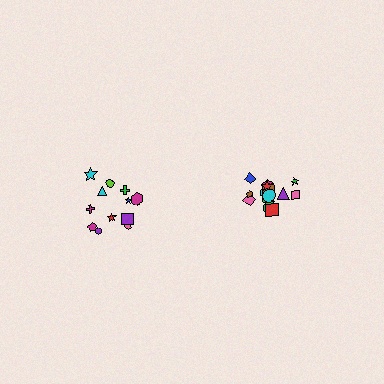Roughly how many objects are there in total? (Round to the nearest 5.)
Roughly 25 objects in total.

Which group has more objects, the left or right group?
The right group.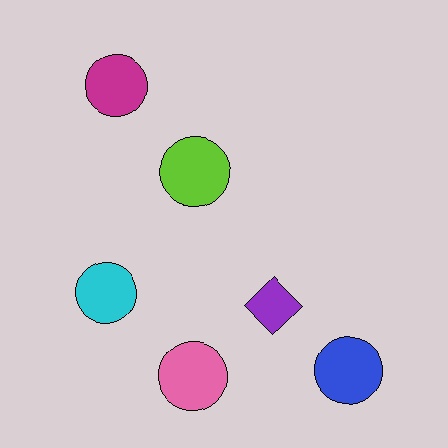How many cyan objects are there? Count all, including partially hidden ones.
There is 1 cyan object.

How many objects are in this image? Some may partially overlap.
There are 6 objects.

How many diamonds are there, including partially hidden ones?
There is 1 diamond.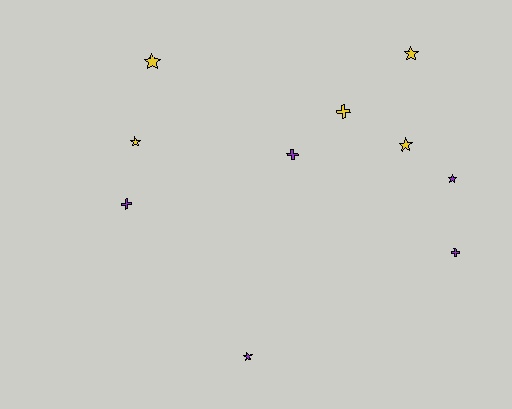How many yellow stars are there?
There are 4 yellow stars.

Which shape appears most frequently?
Star, with 6 objects.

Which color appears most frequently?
Yellow, with 5 objects.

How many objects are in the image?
There are 10 objects.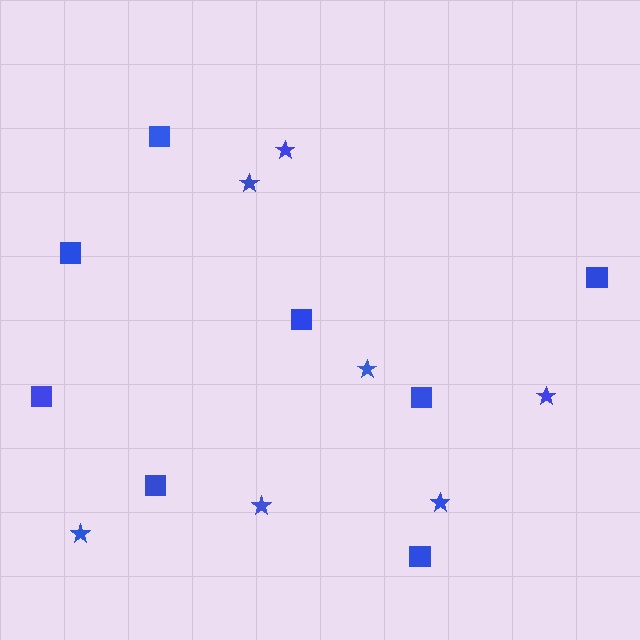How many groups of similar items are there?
There are 2 groups: one group of squares (8) and one group of stars (7).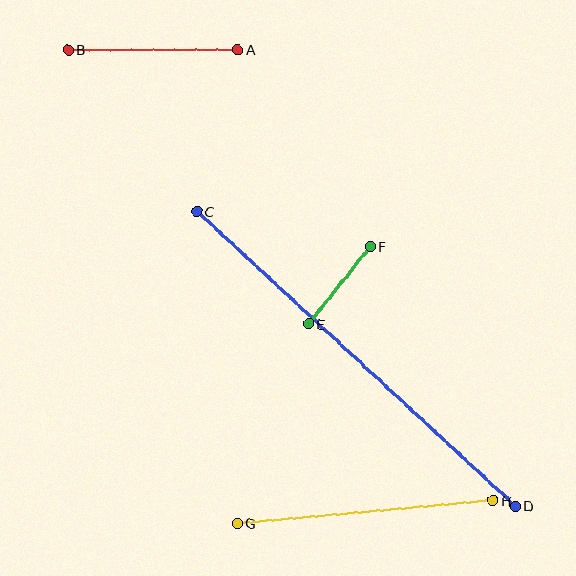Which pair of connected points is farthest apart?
Points C and D are farthest apart.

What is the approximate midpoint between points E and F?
The midpoint is at approximately (339, 285) pixels.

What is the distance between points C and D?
The distance is approximately 434 pixels.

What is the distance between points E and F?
The distance is approximately 99 pixels.